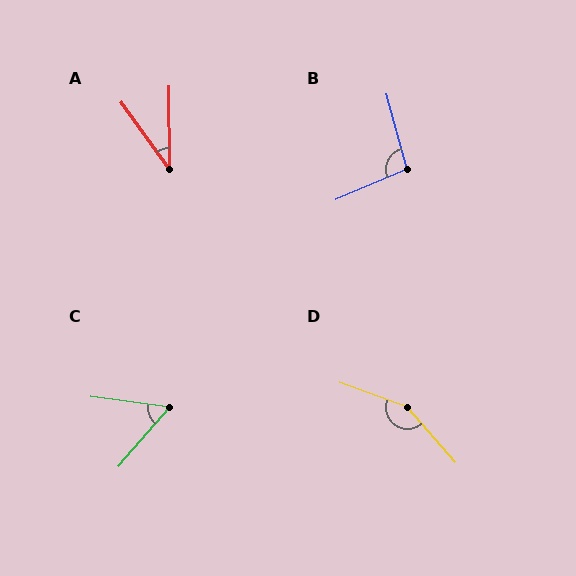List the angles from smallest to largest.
A (35°), C (57°), B (98°), D (151°).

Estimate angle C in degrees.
Approximately 57 degrees.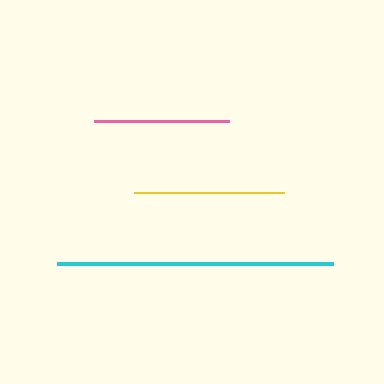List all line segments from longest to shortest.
From longest to shortest: cyan, yellow, pink.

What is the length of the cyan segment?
The cyan segment is approximately 276 pixels long.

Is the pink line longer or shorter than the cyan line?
The cyan line is longer than the pink line.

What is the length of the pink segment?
The pink segment is approximately 135 pixels long.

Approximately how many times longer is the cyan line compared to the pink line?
The cyan line is approximately 2.0 times the length of the pink line.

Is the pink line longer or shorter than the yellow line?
The yellow line is longer than the pink line.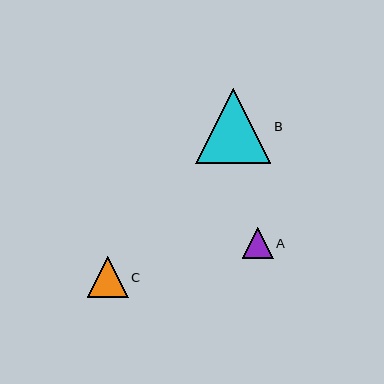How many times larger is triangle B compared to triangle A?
Triangle B is approximately 2.4 times the size of triangle A.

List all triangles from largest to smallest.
From largest to smallest: B, C, A.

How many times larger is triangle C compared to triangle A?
Triangle C is approximately 1.3 times the size of triangle A.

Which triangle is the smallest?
Triangle A is the smallest with a size of approximately 31 pixels.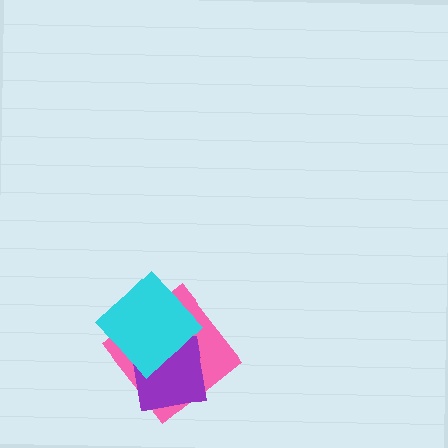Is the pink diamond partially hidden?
Yes, it is partially covered by another shape.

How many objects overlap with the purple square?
2 objects overlap with the purple square.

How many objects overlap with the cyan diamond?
2 objects overlap with the cyan diamond.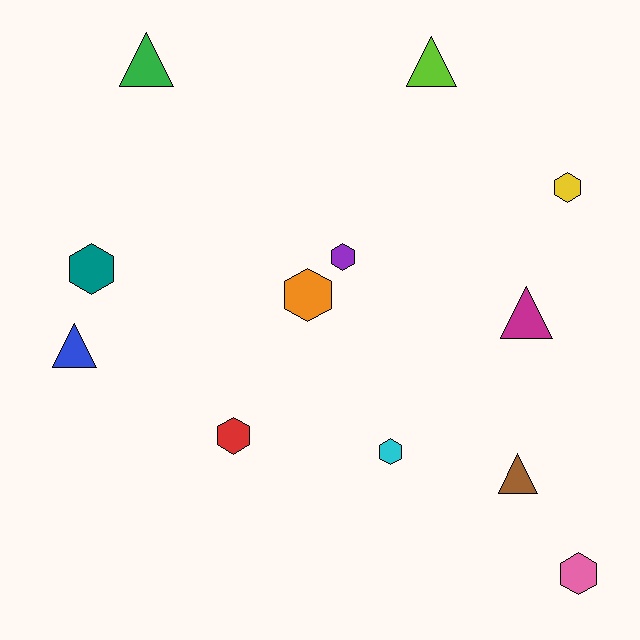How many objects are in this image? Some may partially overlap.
There are 12 objects.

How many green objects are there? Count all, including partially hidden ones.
There is 1 green object.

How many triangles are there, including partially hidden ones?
There are 5 triangles.